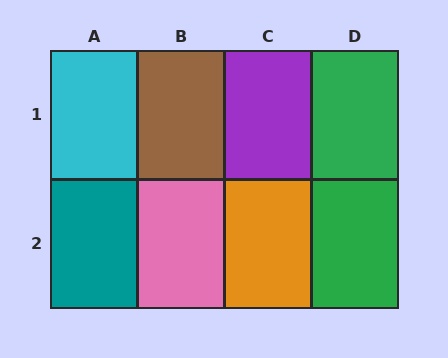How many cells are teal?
1 cell is teal.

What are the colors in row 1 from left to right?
Cyan, brown, purple, green.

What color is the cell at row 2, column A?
Teal.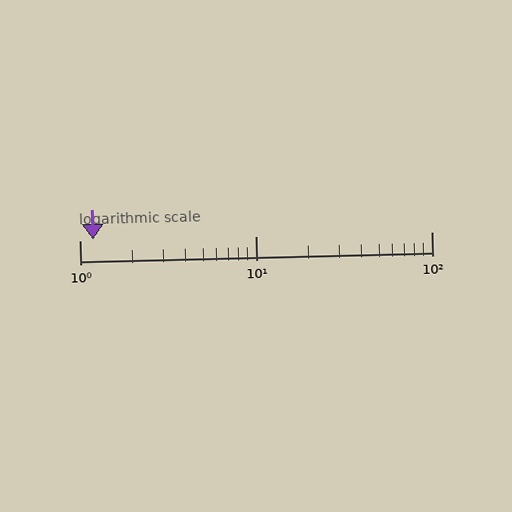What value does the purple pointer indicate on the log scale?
The pointer indicates approximately 1.2.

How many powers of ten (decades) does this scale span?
The scale spans 2 decades, from 1 to 100.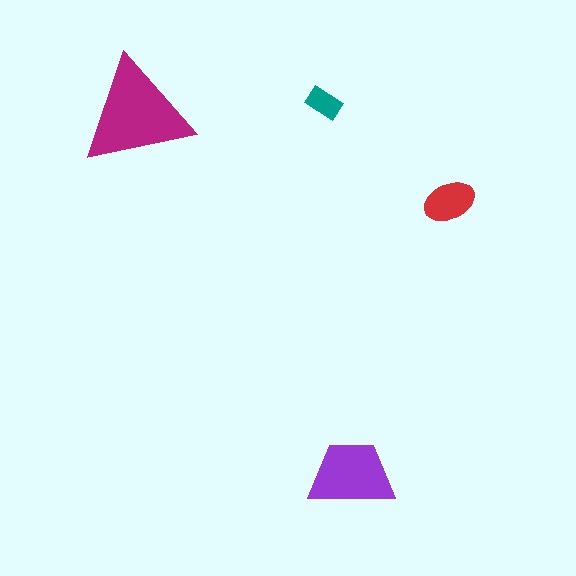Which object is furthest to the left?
The magenta triangle is leftmost.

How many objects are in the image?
There are 4 objects in the image.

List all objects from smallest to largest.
The teal rectangle, the red ellipse, the purple trapezoid, the magenta triangle.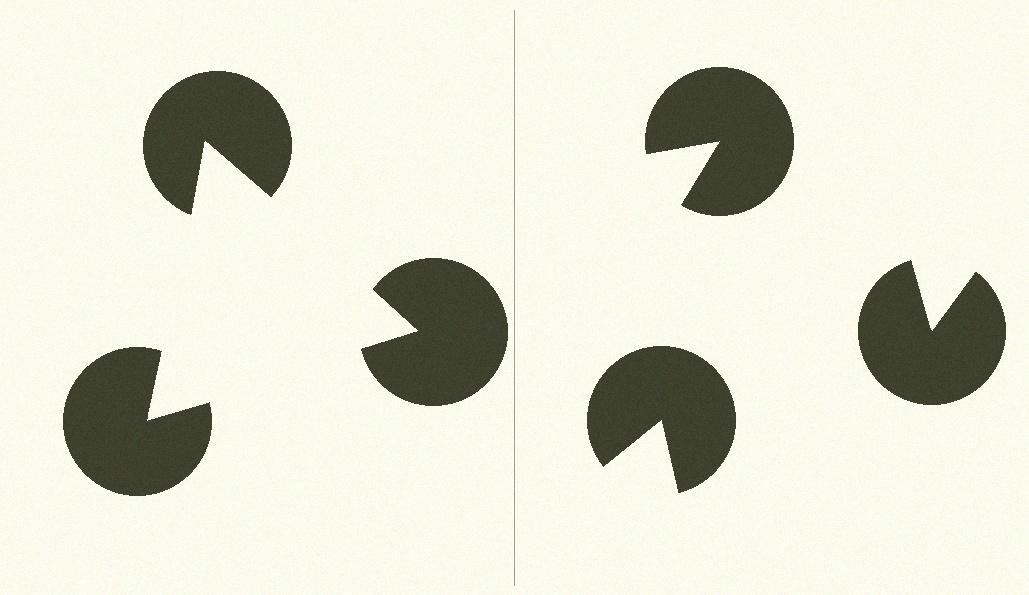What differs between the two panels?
The pac-man discs are positioned identically on both sides; only the wedge orientations differ. On the left they align to a triangle; on the right they are misaligned.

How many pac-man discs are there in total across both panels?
6 — 3 on each side.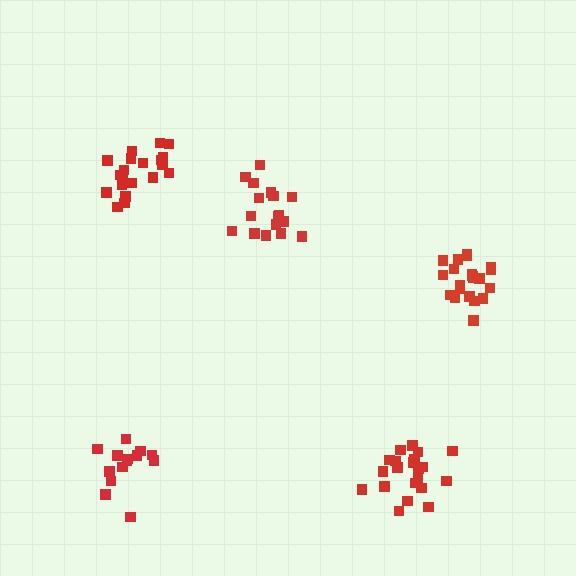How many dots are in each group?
Group 1: 21 dots, Group 2: 17 dots, Group 3: 21 dots, Group 4: 21 dots, Group 5: 15 dots (95 total).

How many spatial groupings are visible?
There are 5 spatial groupings.